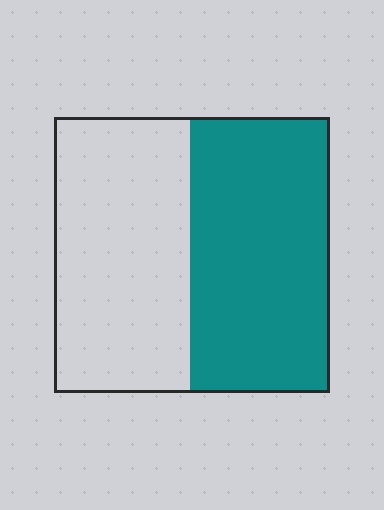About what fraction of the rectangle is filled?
About one half (1/2).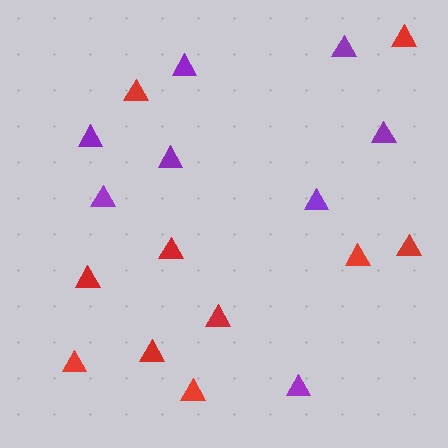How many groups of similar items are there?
There are 2 groups: one group of red triangles (10) and one group of purple triangles (8).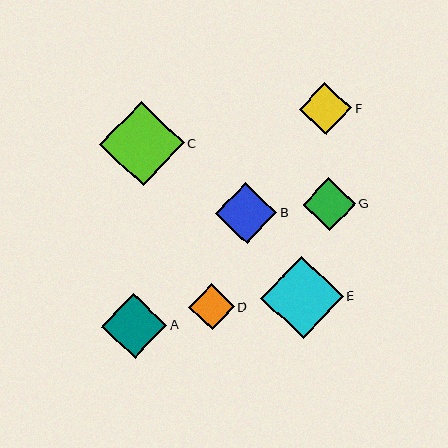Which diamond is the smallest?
Diamond D is the smallest with a size of approximately 46 pixels.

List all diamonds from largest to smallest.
From largest to smallest: C, E, A, B, G, F, D.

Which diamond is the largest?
Diamond C is the largest with a size of approximately 85 pixels.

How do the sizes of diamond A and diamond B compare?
Diamond A and diamond B are approximately the same size.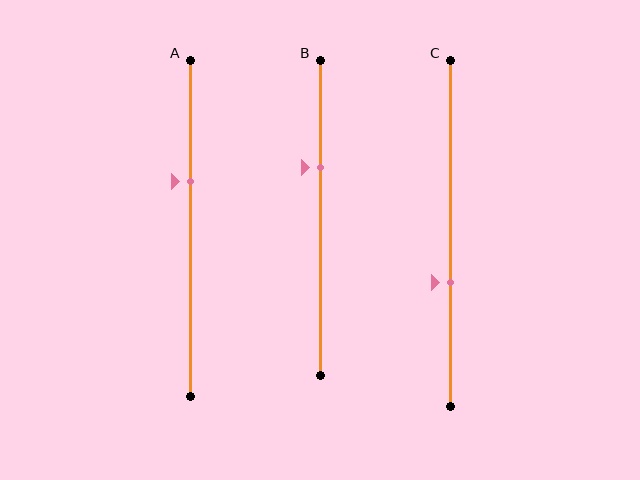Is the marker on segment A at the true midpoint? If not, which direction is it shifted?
No, the marker on segment A is shifted upward by about 14% of the segment length.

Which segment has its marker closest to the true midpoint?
Segment A has its marker closest to the true midpoint.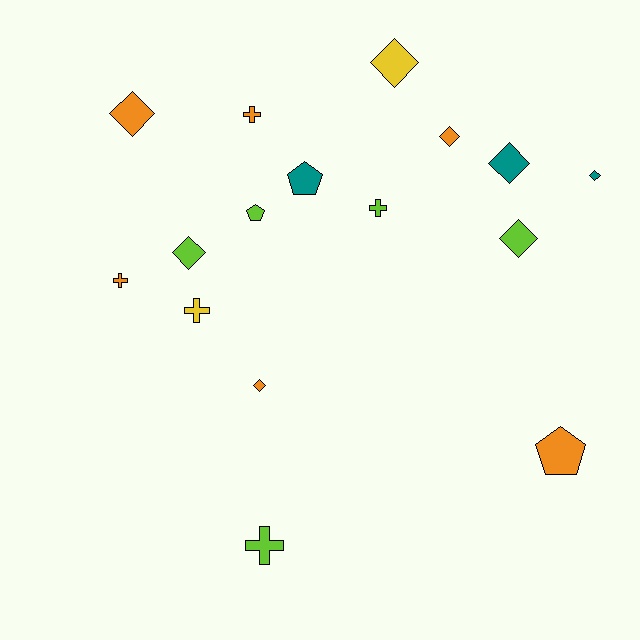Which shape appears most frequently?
Diamond, with 8 objects.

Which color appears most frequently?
Orange, with 6 objects.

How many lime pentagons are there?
There is 1 lime pentagon.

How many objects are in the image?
There are 16 objects.